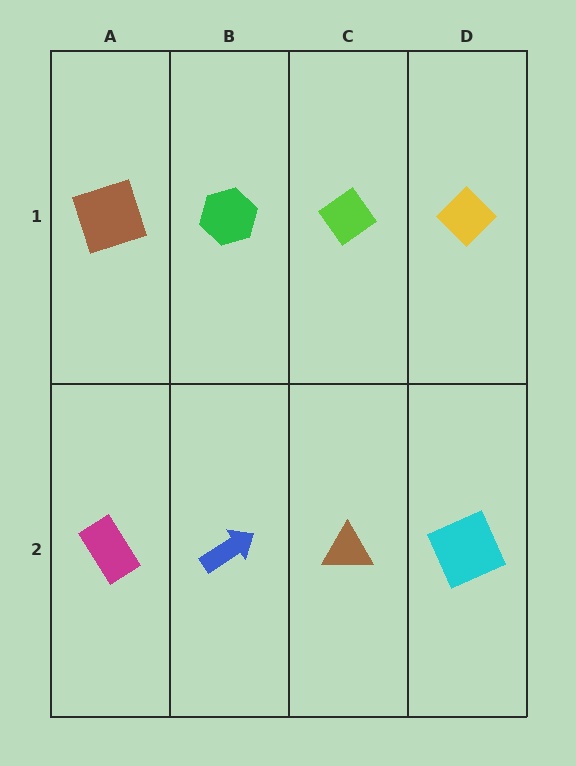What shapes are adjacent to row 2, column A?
A brown square (row 1, column A), a blue arrow (row 2, column B).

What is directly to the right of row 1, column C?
A yellow diamond.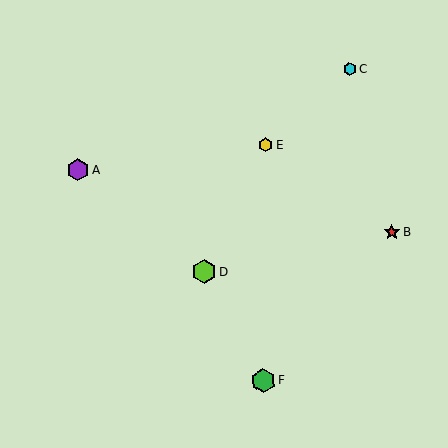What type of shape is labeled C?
Shape C is a cyan hexagon.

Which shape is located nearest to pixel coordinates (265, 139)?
The yellow hexagon (labeled E) at (265, 145) is nearest to that location.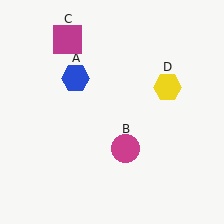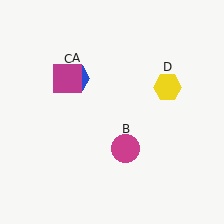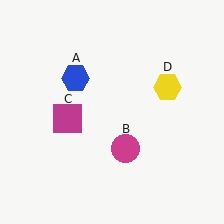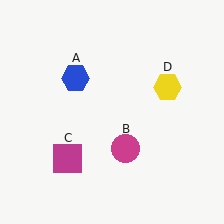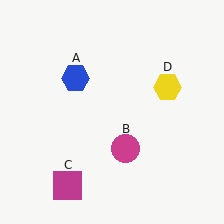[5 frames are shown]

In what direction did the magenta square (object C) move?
The magenta square (object C) moved down.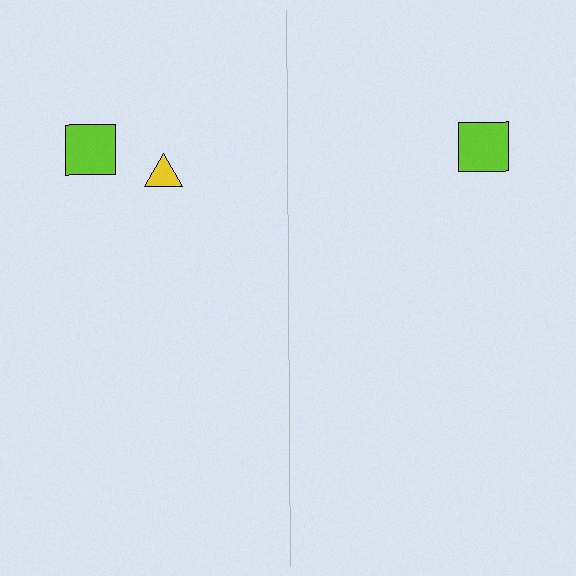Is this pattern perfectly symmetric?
No, the pattern is not perfectly symmetric. A yellow triangle is missing from the right side.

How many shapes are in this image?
There are 3 shapes in this image.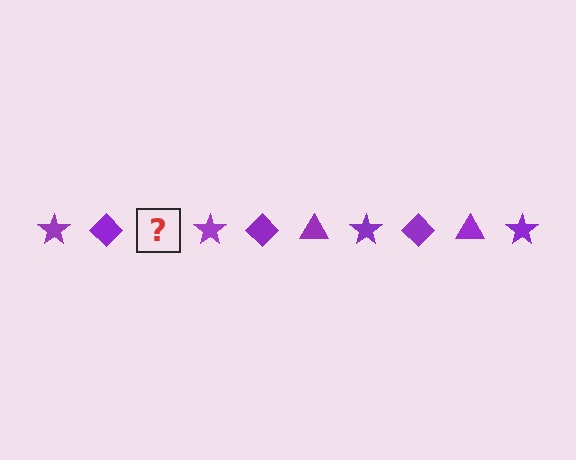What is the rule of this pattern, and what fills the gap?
The rule is that the pattern cycles through star, diamond, triangle shapes in purple. The gap should be filled with a purple triangle.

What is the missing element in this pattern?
The missing element is a purple triangle.